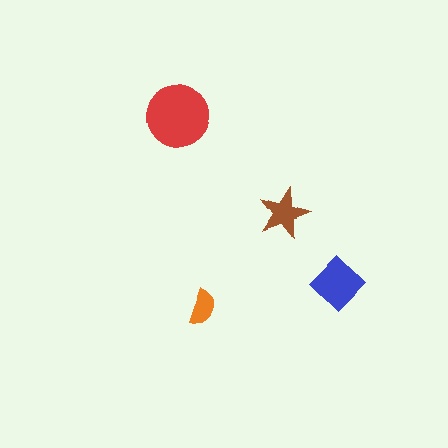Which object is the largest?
The red circle.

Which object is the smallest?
The orange semicircle.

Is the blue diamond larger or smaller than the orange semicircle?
Larger.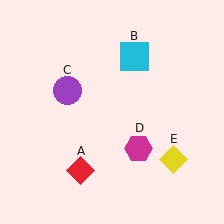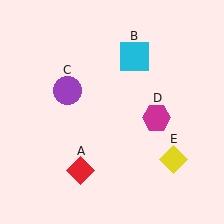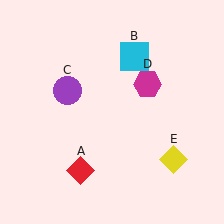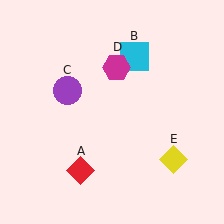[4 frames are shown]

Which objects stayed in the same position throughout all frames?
Red diamond (object A) and cyan square (object B) and purple circle (object C) and yellow diamond (object E) remained stationary.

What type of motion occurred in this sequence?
The magenta hexagon (object D) rotated counterclockwise around the center of the scene.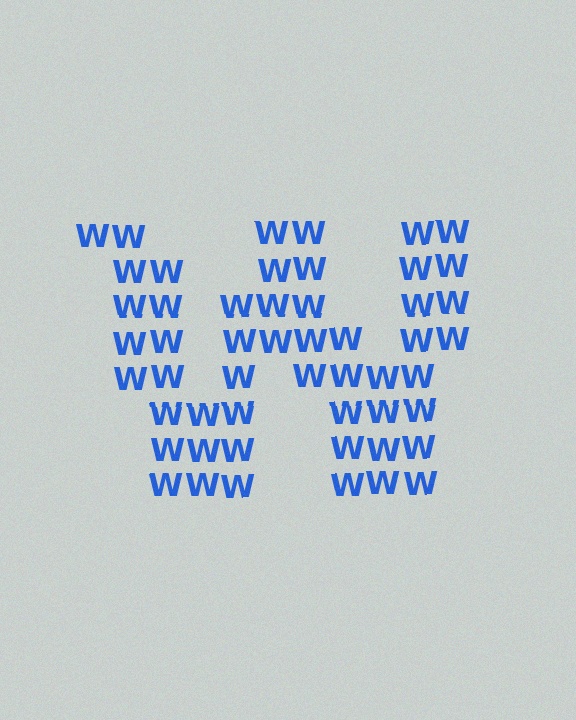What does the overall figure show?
The overall figure shows the letter W.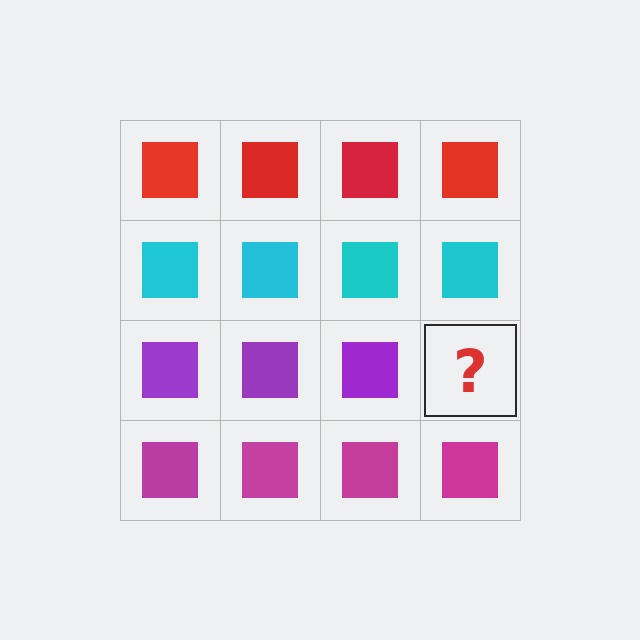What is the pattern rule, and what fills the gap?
The rule is that each row has a consistent color. The gap should be filled with a purple square.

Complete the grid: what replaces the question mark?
The question mark should be replaced with a purple square.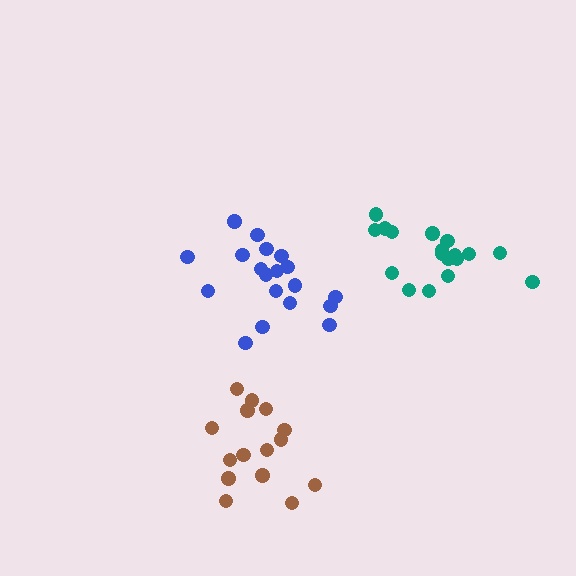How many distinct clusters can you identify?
There are 3 distinct clusters.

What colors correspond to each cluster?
The clusters are colored: blue, teal, brown.